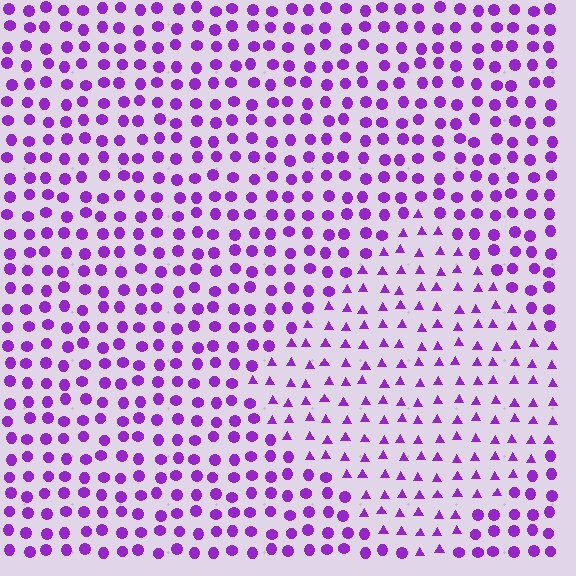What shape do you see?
I see a diamond.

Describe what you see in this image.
The image is filled with small purple elements arranged in a uniform grid. A diamond-shaped region contains triangles, while the surrounding area contains circles. The boundary is defined purely by the change in element shape.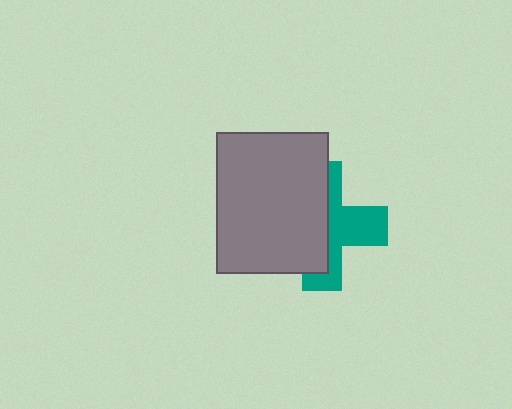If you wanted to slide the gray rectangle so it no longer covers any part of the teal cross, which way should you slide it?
Slide it left — that is the most direct way to separate the two shapes.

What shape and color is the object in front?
The object in front is a gray rectangle.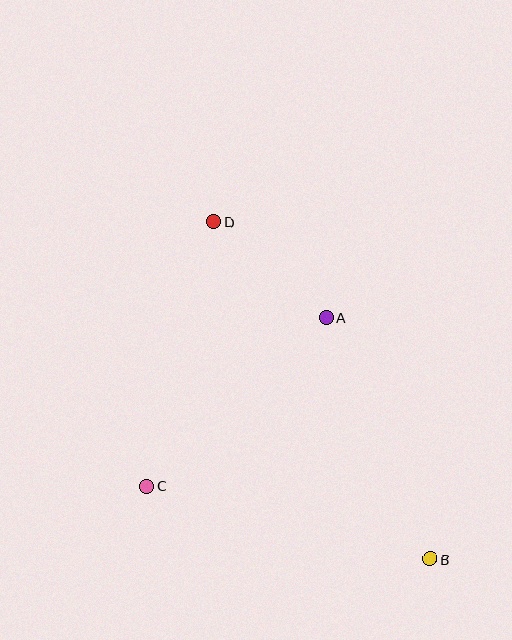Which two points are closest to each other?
Points A and D are closest to each other.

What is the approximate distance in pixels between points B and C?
The distance between B and C is approximately 293 pixels.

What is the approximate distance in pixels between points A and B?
The distance between A and B is approximately 263 pixels.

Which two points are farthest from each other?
Points B and D are farthest from each other.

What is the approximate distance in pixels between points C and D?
The distance between C and D is approximately 273 pixels.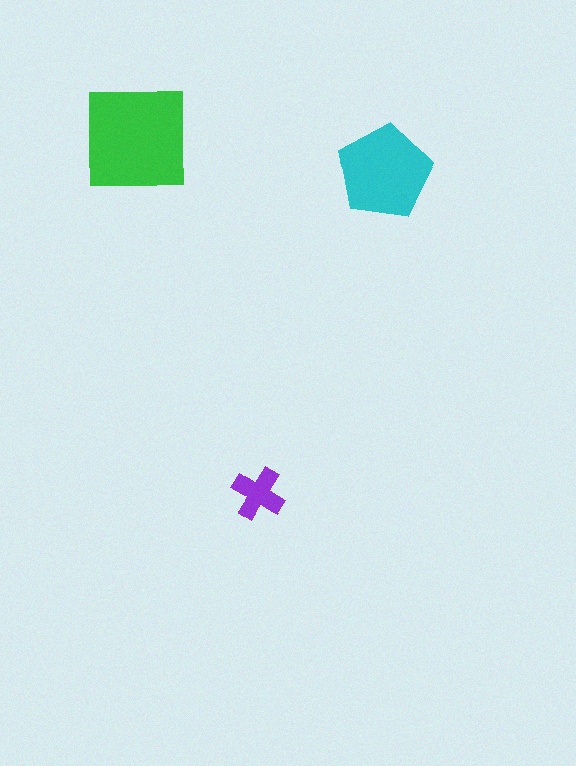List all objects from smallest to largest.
The purple cross, the cyan pentagon, the green square.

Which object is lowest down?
The purple cross is bottommost.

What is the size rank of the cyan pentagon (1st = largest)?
2nd.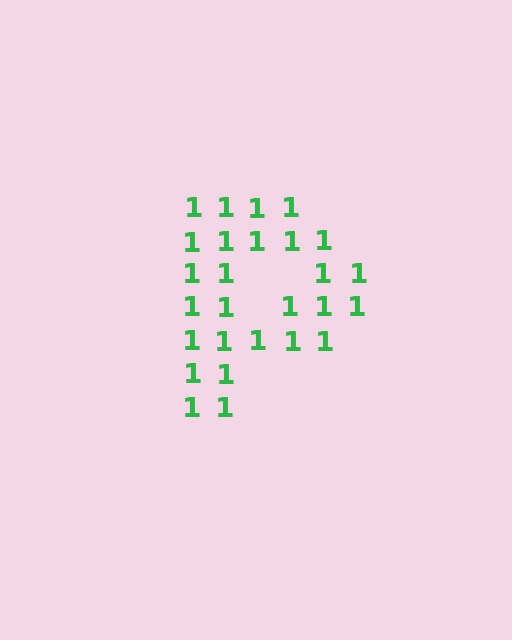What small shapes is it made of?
It is made of small digit 1's.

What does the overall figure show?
The overall figure shows the letter P.